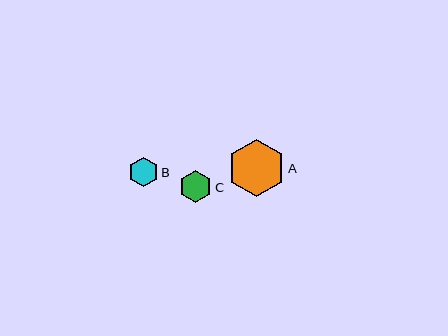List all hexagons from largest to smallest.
From largest to smallest: A, C, B.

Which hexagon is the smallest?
Hexagon B is the smallest with a size of approximately 29 pixels.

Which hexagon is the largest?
Hexagon A is the largest with a size of approximately 58 pixels.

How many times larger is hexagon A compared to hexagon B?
Hexagon A is approximately 2.0 times the size of hexagon B.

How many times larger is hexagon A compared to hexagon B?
Hexagon A is approximately 2.0 times the size of hexagon B.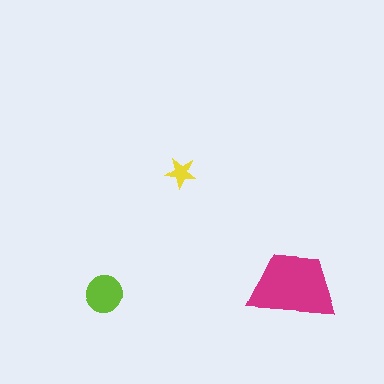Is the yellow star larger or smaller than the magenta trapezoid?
Smaller.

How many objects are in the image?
There are 3 objects in the image.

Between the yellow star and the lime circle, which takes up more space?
The lime circle.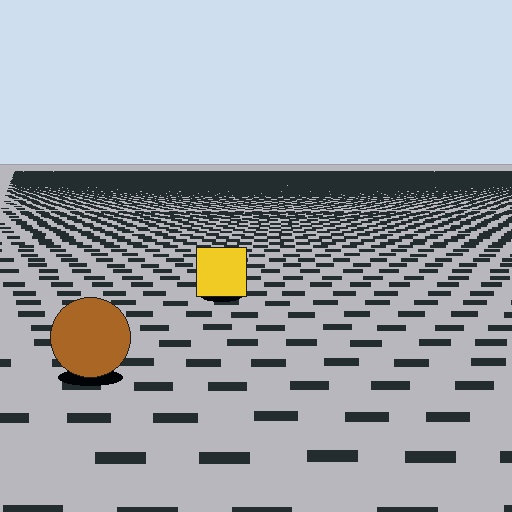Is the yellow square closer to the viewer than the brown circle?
No. The brown circle is closer — you can tell from the texture gradient: the ground texture is coarser near it.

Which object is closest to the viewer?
The brown circle is closest. The texture marks near it are larger and more spread out.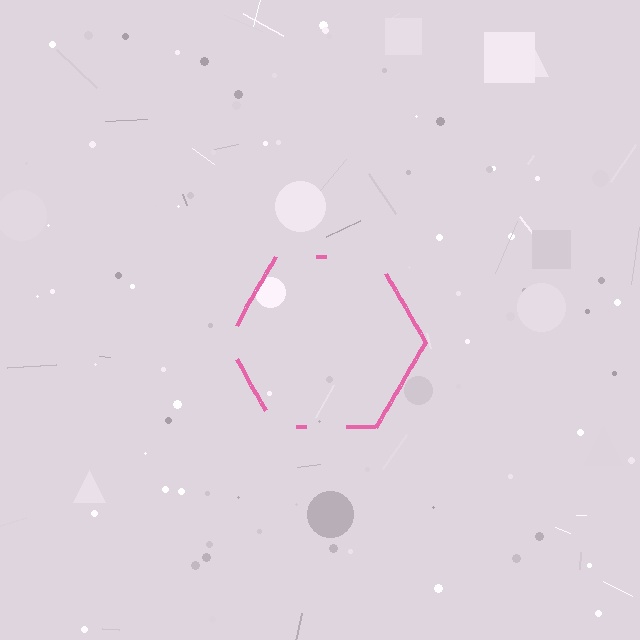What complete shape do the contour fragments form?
The contour fragments form a hexagon.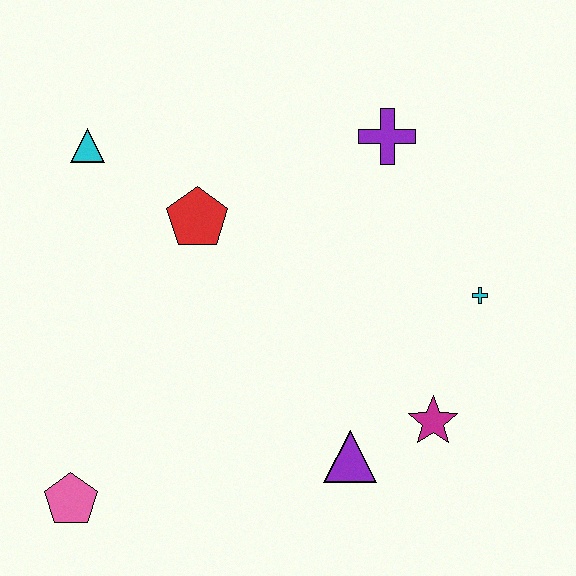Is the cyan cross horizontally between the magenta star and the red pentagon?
No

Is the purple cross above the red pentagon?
Yes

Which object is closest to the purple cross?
The cyan cross is closest to the purple cross.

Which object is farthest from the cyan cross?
The pink pentagon is farthest from the cyan cross.